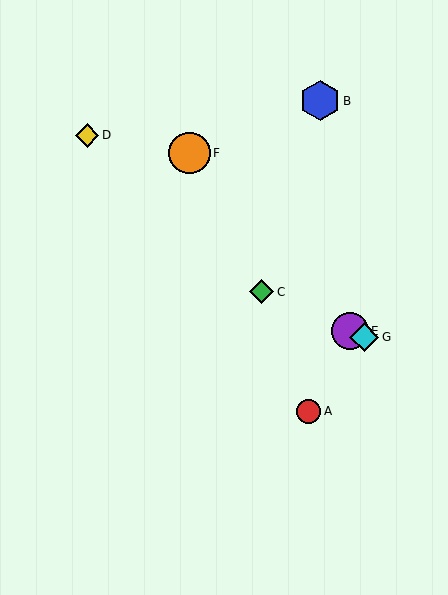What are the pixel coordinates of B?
Object B is at (320, 101).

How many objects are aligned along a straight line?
3 objects (C, E, G) are aligned along a straight line.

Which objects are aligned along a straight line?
Objects C, E, G are aligned along a straight line.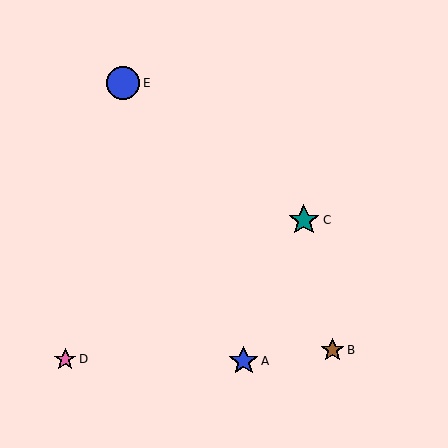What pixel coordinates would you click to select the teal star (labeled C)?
Click at (304, 220) to select the teal star C.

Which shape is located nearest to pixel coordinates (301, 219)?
The teal star (labeled C) at (304, 220) is nearest to that location.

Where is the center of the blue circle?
The center of the blue circle is at (123, 83).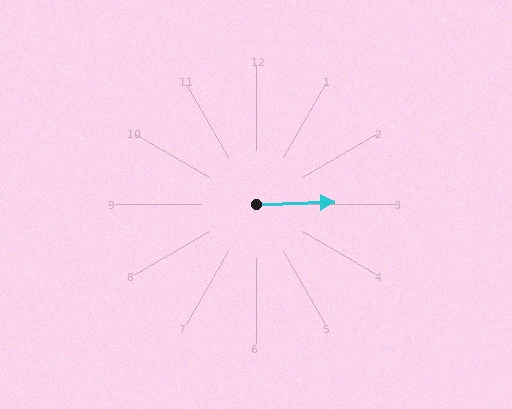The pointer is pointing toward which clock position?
Roughly 3 o'clock.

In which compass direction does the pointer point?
East.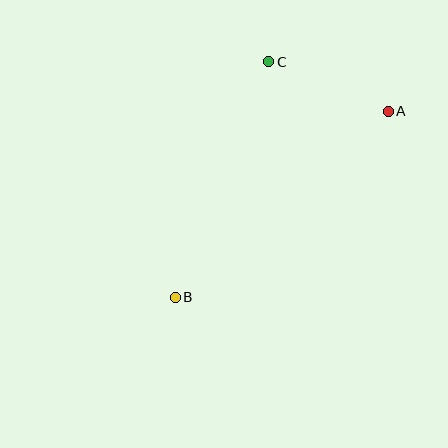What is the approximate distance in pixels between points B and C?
The distance between B and C is approximately 254 pixels.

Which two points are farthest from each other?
Points A and B are farthest from each other.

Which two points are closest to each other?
Points A and C are closest to each other.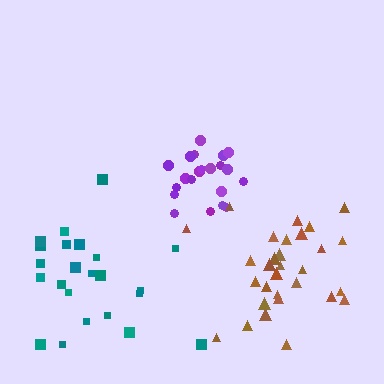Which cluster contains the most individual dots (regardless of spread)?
Brown (30).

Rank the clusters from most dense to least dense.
purple, brown, teal.